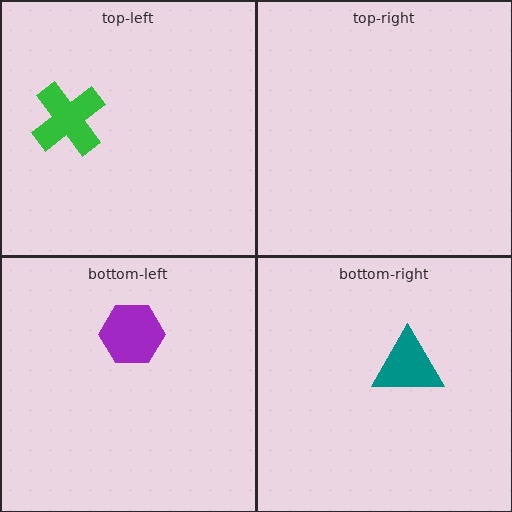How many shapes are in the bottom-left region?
1.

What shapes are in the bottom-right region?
The teal triangle.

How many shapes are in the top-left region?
1.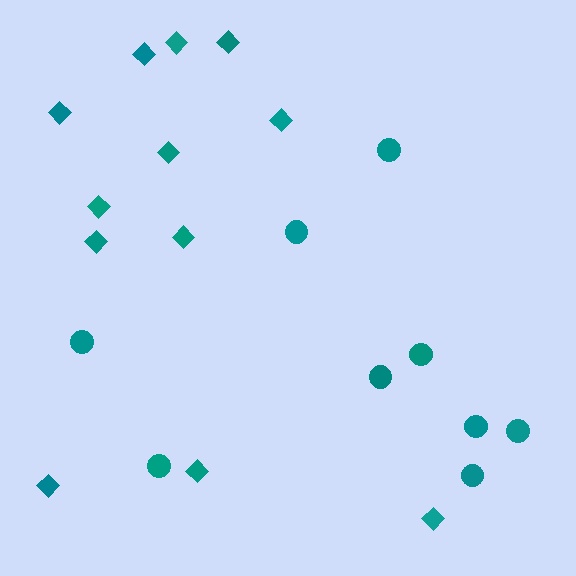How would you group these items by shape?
There are 2 groups: one group of diamonds (12) and one group of circles (9).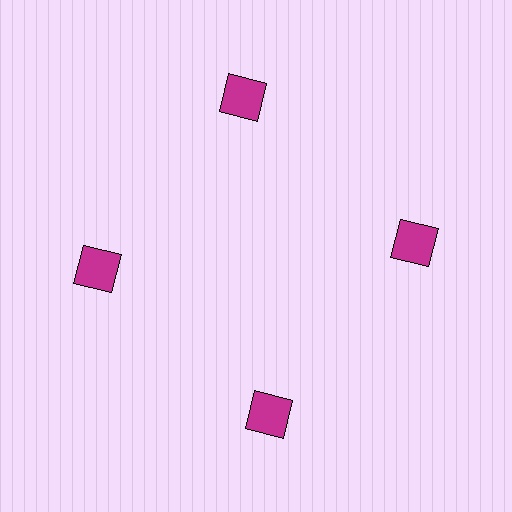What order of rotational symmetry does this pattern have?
This pattern has 4-fold rotational symmetry.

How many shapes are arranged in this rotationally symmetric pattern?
There are 4 shapes, arranged in 4 groups of 1.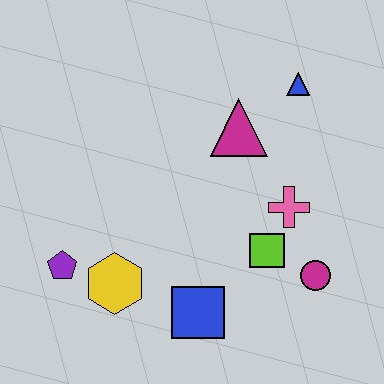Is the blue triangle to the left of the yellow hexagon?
No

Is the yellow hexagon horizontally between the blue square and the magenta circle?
No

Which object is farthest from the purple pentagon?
The blue triangle is farthest from the purple pentagon.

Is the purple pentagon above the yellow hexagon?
Yes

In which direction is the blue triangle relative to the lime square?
The blue triangle is above the lime square.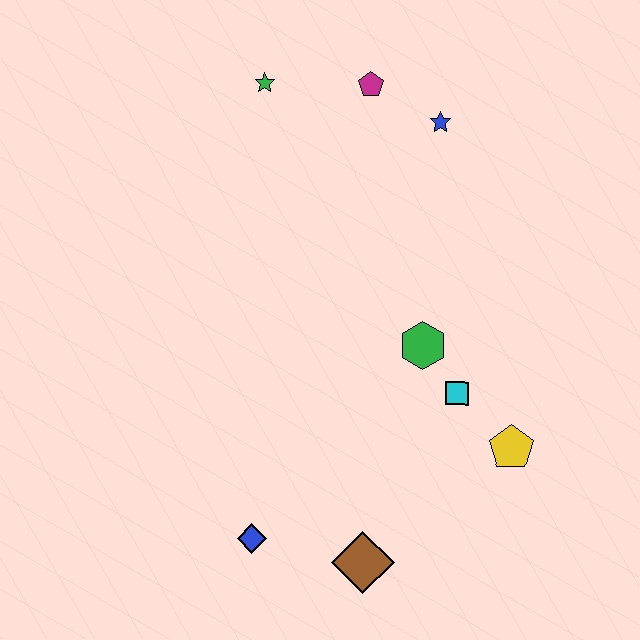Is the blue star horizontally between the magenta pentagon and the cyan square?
Yes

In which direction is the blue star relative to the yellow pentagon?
The blue star is above the yellow pentagon.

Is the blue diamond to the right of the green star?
No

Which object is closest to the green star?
The magenta pentagon is closest to the green star.